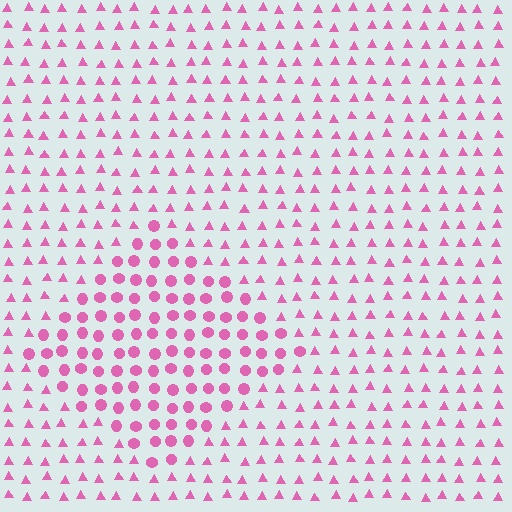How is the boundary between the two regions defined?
The boundary is defined by a change in element shape: circles inside vs. triangles outside. All elements share the same color and spacing.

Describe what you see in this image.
The image is filled with small pink elements arranged in a uniform grid. A diamond-shaped region contains circles, while the surrounding area contains triangles. The boundary is defined purely by the change in element shape.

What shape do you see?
I see a diamond.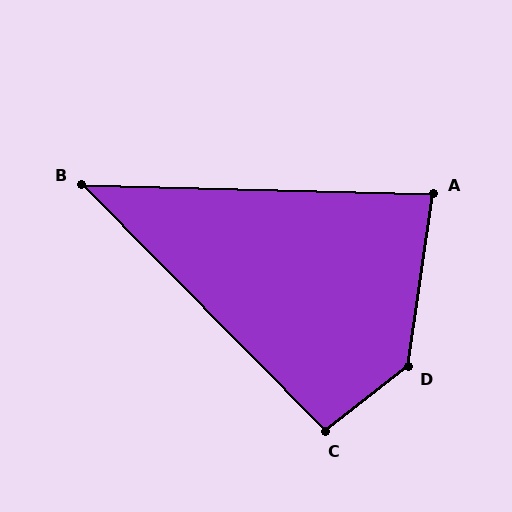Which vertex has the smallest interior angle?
B, at approximately 44 degrees.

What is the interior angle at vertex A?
Approximately 83 degrees (acute).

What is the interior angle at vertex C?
Approximately 97 degrees (obtuse).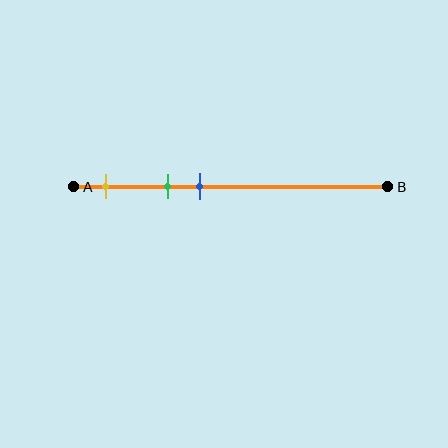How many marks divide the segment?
There are 3 marks dividing the segment.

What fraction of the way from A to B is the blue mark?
The blue mark is approximately 40% (0.4) of the way from A to B.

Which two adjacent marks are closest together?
The green and blue marks are the closest adjacent pair.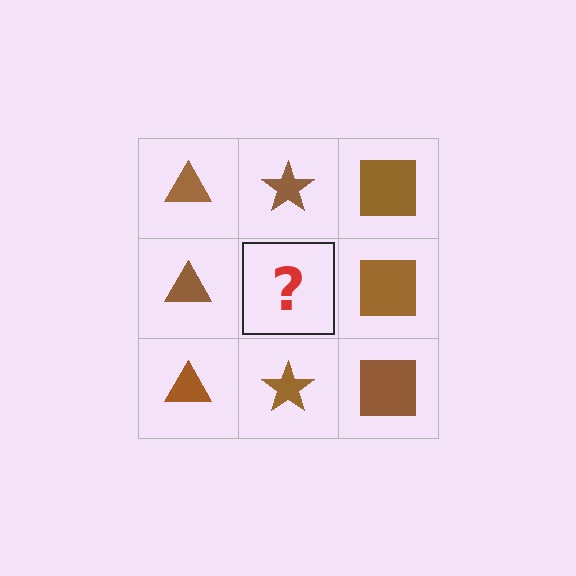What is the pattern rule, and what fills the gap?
The rule is that each column has a consistent shape. The gap should be filled with a brown star.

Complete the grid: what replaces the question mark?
The question mark should be replaced with a brown star.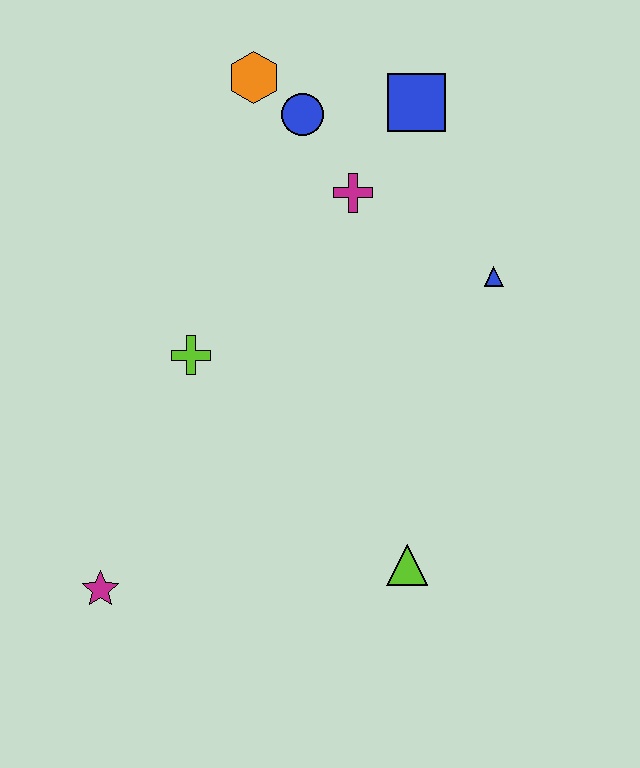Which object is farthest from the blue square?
The magenta star is farthest from the blue square.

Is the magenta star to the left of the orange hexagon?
Yes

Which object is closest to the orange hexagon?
The blue circle is closest to the orange hexagon.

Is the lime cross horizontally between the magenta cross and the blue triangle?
No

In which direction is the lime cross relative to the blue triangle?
The lime cross is to the left of the blue triangle.